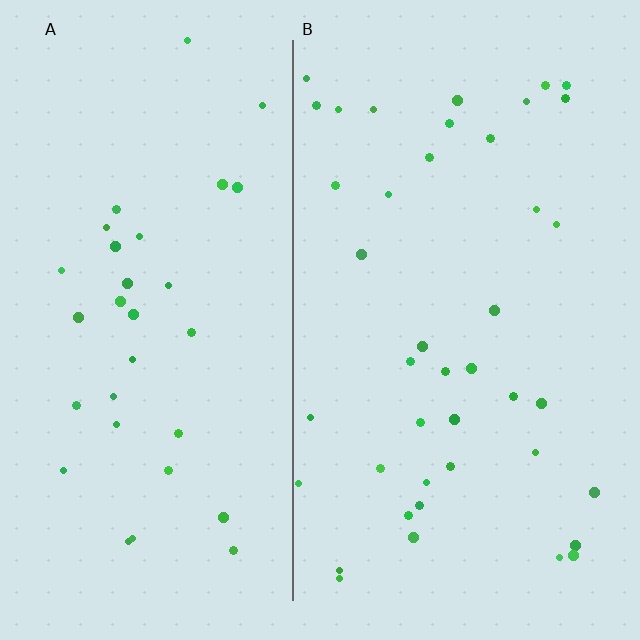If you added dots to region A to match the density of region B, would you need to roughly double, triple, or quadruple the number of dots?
Approximately double.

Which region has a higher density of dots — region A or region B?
B (the right).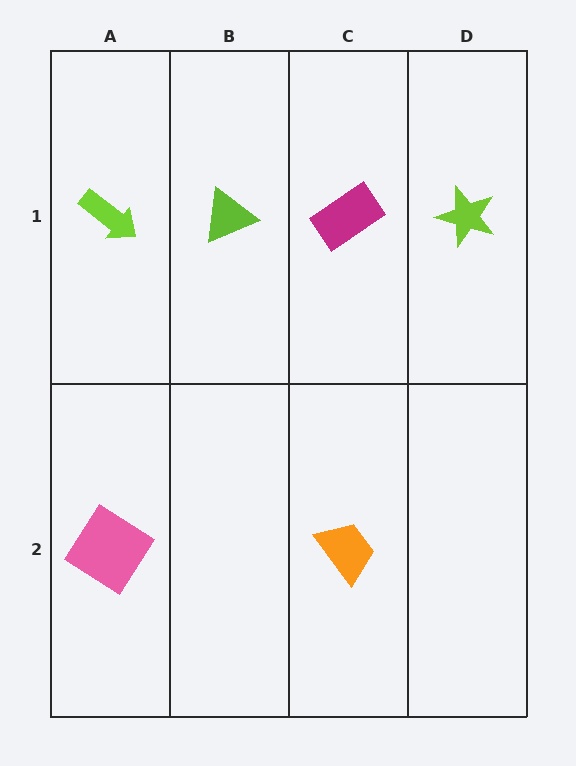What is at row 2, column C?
An orange trapezoid.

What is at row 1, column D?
A lime star.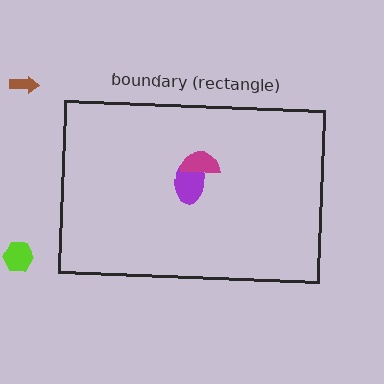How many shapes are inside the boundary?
2 inside, 2 outside.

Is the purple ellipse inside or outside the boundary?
Inside.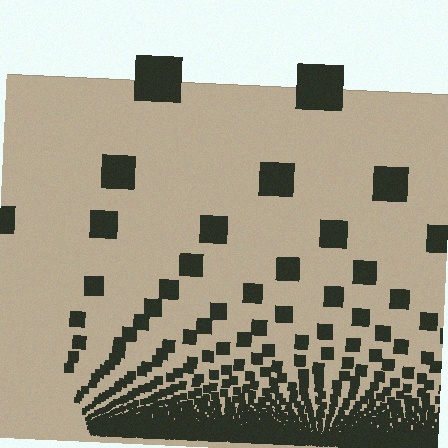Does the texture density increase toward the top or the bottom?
Density increases toward the bottom.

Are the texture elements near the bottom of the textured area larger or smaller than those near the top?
Smaller. The gradient is inverted — elements near the bottom are smaller and denser.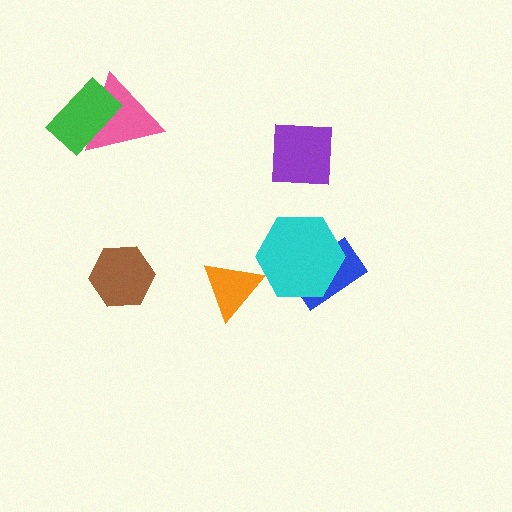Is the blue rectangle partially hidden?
Yes, it is partially covered by another shape.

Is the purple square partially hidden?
No, no other shape covers it.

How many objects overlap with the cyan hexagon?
1 object overlaps with the cyan hexagon.